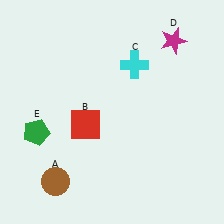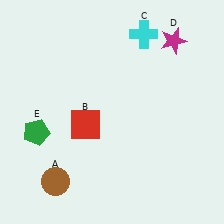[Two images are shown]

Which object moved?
The cyan cross (C) moved up.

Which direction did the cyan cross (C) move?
The cyan cross (C) moved up.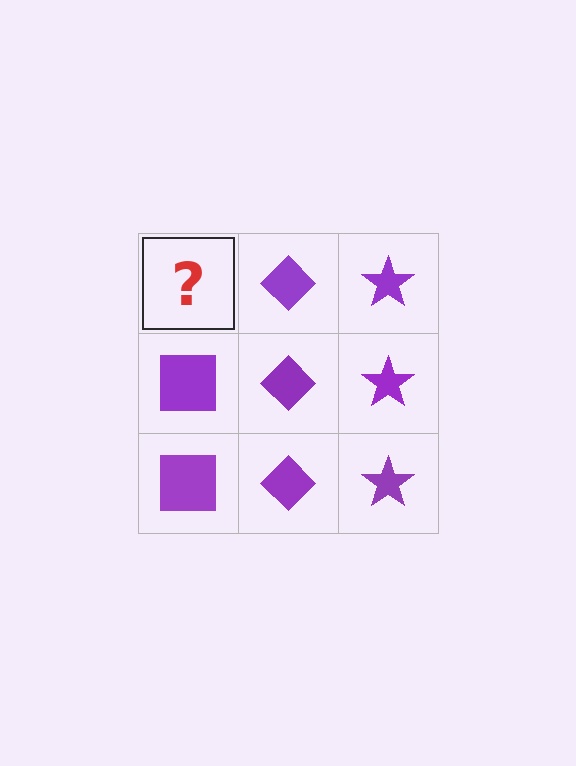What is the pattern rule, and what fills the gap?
The rule is that each column has a consistent shape. The gap should be filled with a purple square.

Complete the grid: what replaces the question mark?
The question mark should be replaced with a purple square.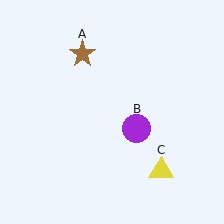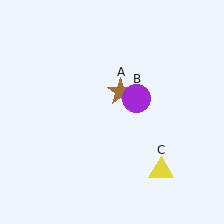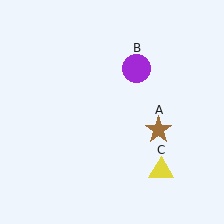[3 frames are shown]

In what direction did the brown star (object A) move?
The brown star (object A) moved down and to the right.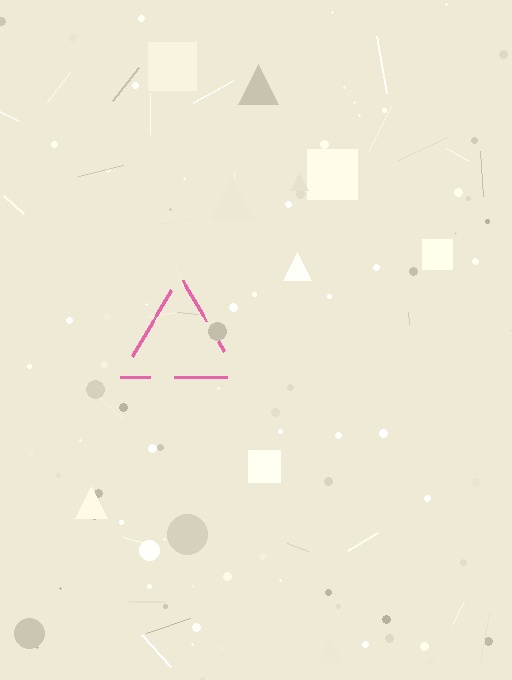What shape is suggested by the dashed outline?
The dashed outline suggests a triangle.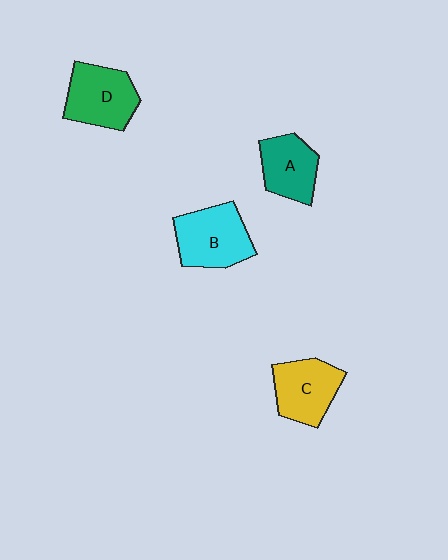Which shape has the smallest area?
Shape A (teal).